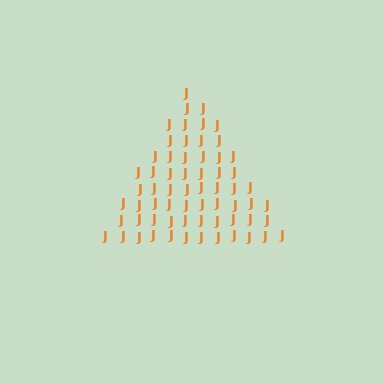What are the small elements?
The small elements are letter J's.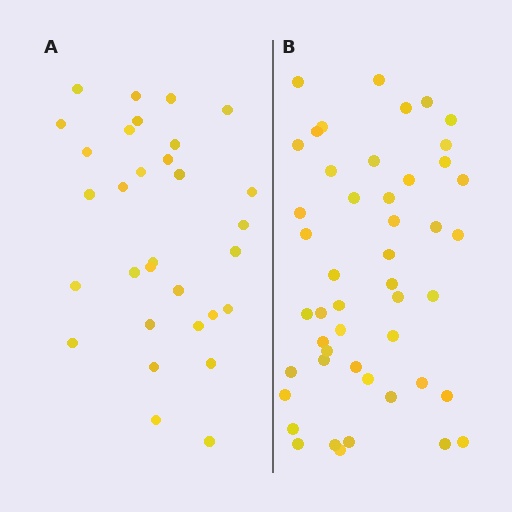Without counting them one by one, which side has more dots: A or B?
Region B (the right region) has more dots.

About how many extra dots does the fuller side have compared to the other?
Region B has approximately 15 more dots than region A.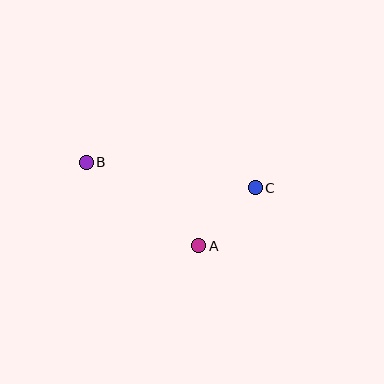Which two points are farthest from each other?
Points B and C are farthest from each other.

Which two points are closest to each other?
Points A and C are closest to each other.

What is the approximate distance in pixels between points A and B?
The distance between A and B is approximately 140 pixels.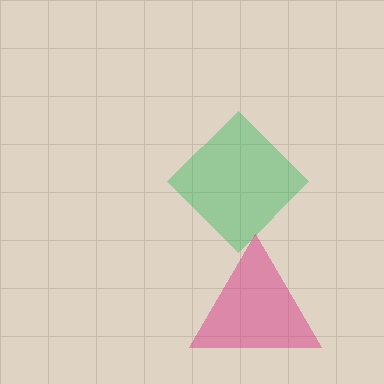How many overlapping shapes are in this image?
There are 2 overlapping shapes in the image.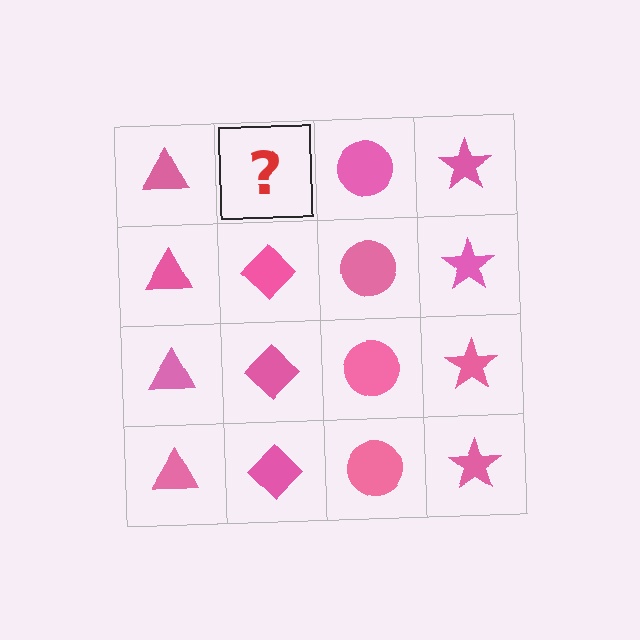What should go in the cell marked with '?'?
The missing cell should contain a pink diamond.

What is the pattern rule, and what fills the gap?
The rule is that each column has a consistent shape. The gap should be filled with a pink diamond.